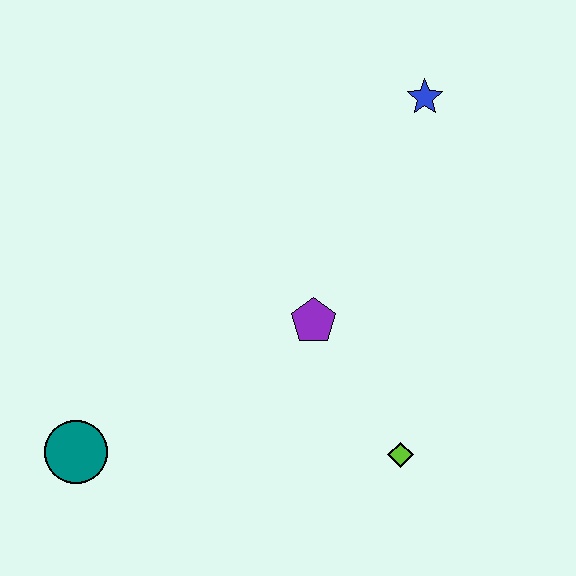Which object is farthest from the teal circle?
The blue star is farthest from the teal circle.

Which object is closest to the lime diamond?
The purple pentagon is closest to the lime diamond.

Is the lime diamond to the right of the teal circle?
Yes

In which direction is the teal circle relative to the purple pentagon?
The teal circle is to the left of the purple pentagon.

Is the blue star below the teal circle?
No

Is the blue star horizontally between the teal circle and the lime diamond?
No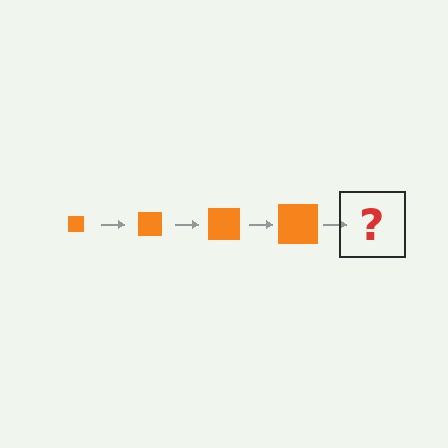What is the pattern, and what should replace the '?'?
The pattern is that the square gets progressively larger each step. The '?' should be an orange square, larger than the previous one.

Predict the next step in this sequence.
The next step is an orange square, larger than the previous one.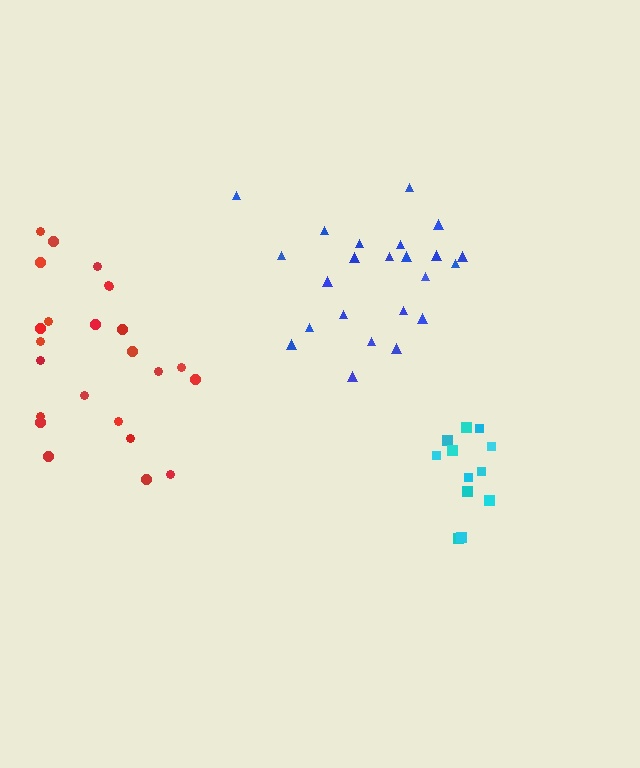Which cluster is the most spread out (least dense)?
Red.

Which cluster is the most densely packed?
Cyan.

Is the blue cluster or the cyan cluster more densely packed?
Cyan.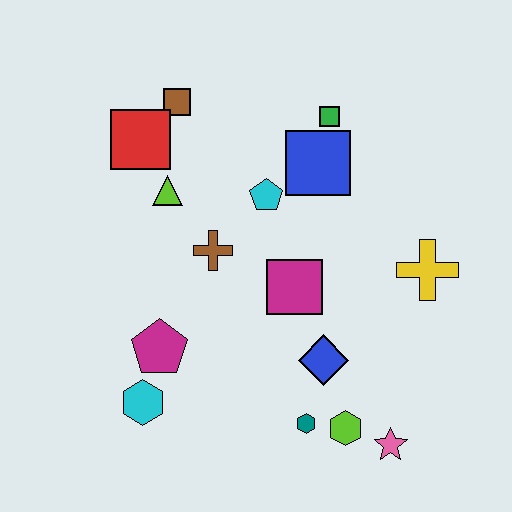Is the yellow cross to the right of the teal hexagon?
Yes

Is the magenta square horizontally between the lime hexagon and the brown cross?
Yes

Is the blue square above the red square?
No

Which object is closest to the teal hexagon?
The lime hexagon is closest to the teal hexagon.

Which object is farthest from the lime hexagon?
The brown square is farthest from the lime hexagon.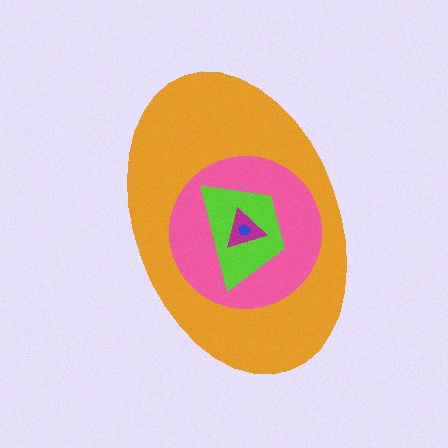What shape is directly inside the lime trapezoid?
The magenta triangle.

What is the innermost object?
The blue pentagon.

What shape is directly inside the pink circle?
The lime trapezoid.